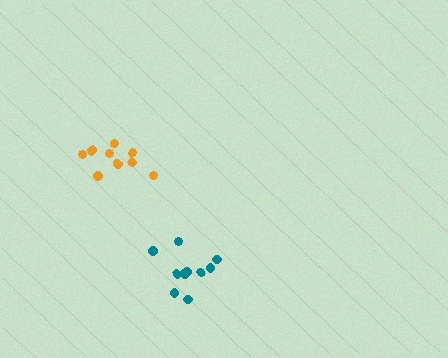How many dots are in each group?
Group 1: 9 dots, Group 2: 10 dots (19 total).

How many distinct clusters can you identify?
There are 2 distinct clusters.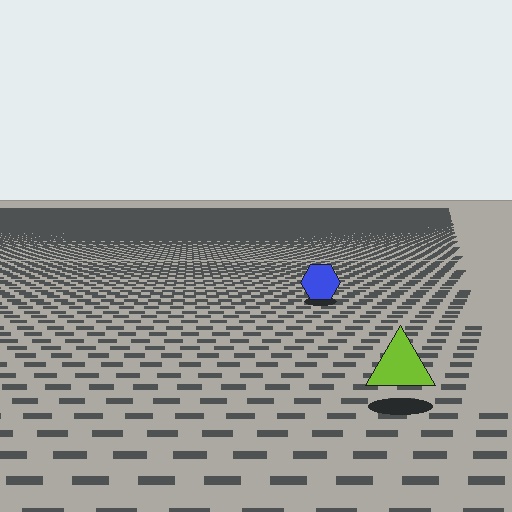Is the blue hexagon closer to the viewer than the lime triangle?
No. The lime triangle is closer — you can tell from the texture gradient: the ground texture is coarser near it.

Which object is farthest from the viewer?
The blue hexagon is farthest from the viewer. It appears smaller and the ground texture around it is denser.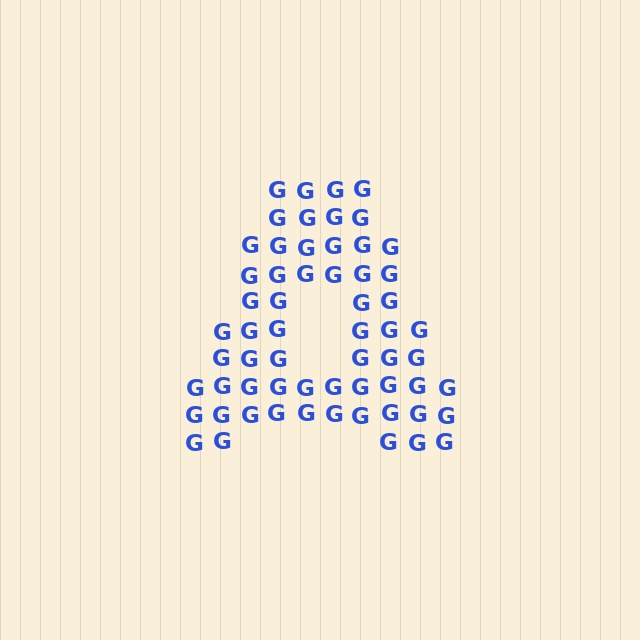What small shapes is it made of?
It is made of small letter G's.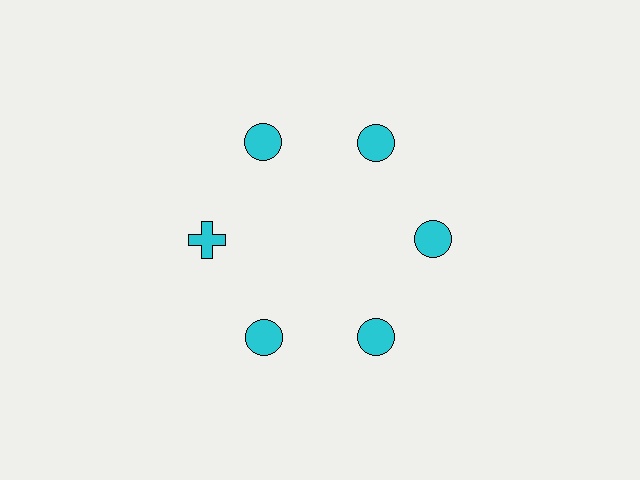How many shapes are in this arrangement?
There are 6 shapes arranged in a ring pattern.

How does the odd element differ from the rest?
It has a different shape: cross instead of circle.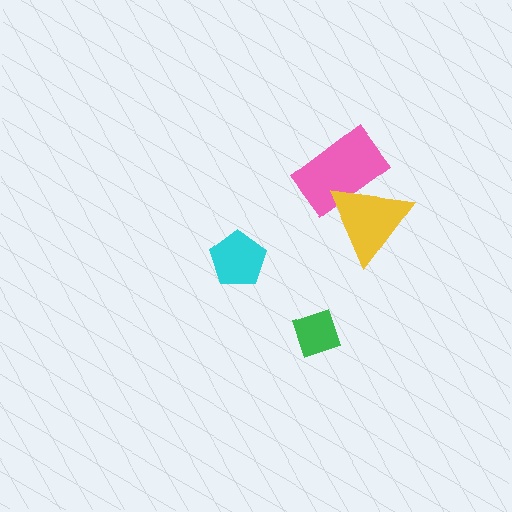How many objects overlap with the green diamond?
0 objects overlap with the green diamond.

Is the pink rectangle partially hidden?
Yes, it is partially covered by another shape.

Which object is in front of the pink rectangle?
The yellow triangle is in front of the pink rectangle.